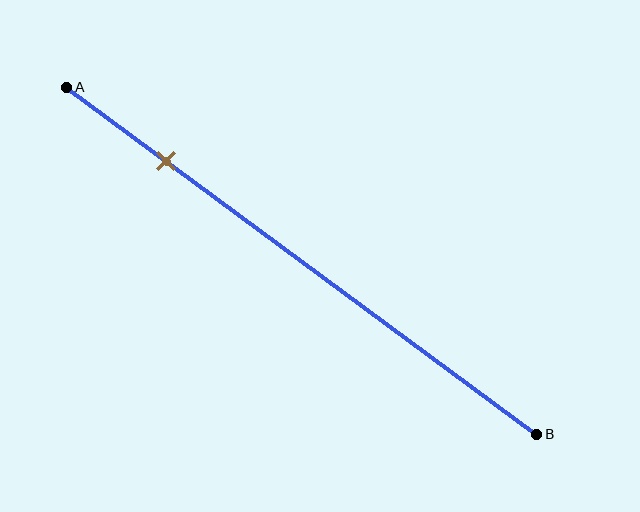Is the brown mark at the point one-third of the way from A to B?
No, the mark is at about 20% from A, not at the 33% one-third point.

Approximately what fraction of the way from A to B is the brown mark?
The brown mark is approximately 20% of the way from A to B.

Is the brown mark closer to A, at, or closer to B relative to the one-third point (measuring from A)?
The brown mark is closer to point A than the one-third point of segment AB.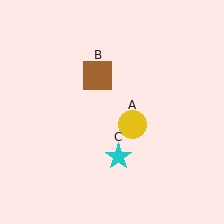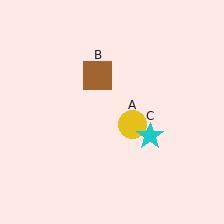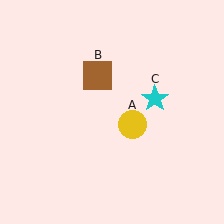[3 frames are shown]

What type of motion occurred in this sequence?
The cyan star (object C) rotated counterclockwise around the center of the scene.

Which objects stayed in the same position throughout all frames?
Yellow circle (object A) and brown square (object B) remained stationary.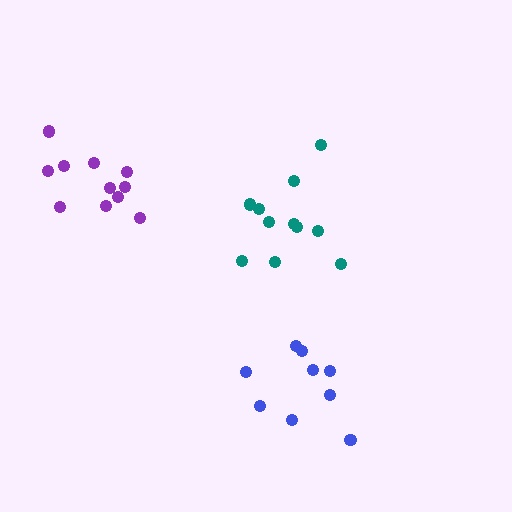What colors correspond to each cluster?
The clusters are colored: blue, purple, teal.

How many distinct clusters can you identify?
There are 3 distinct clusters.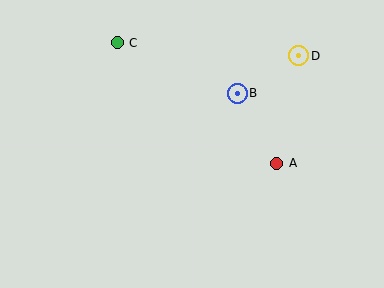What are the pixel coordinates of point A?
Point A is at (277, 163).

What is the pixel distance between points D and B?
The distance between D and B is 72 pixels.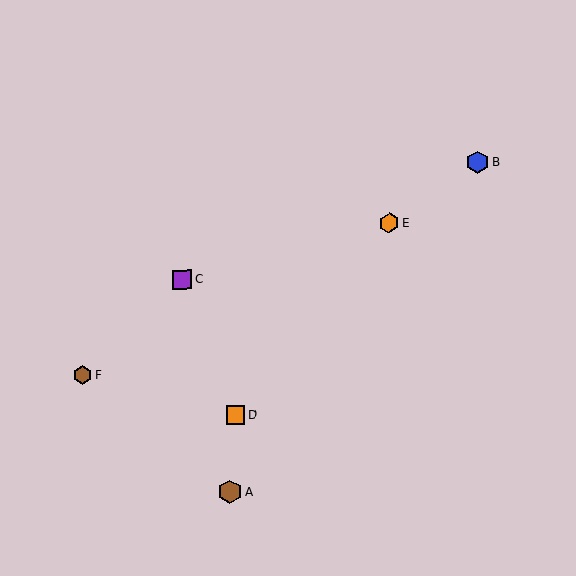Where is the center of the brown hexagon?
The center of the brown hexagon is at (230, 492).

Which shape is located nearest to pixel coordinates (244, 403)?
The orange square (labeled D) at (236, 415) is nearest to that location.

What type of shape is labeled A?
Shape A is a brown hexagon.